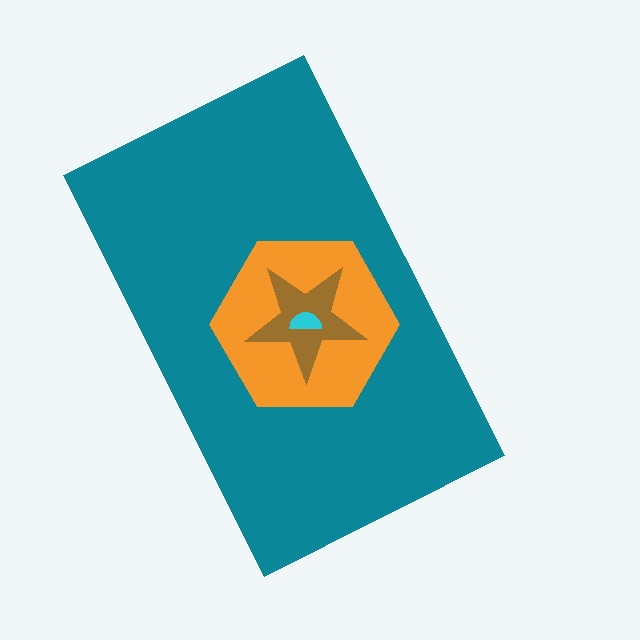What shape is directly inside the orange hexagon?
The brown star.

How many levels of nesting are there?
4.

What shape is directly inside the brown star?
The cyan semicircle.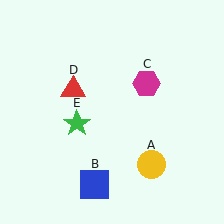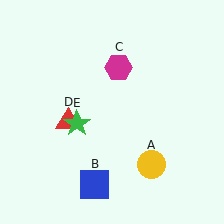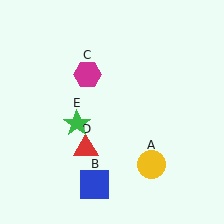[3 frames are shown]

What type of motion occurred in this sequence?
The magenta hexagon (object C), red triangle (object D) rotated counterclockwise around the center of the scene.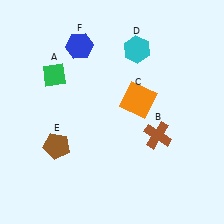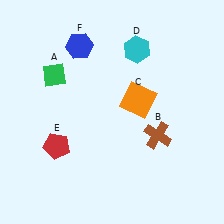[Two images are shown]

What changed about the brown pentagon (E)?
In Image 1, E is brown. In Image 2, it changed to red.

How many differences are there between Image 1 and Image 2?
There is 1 difference between the two images.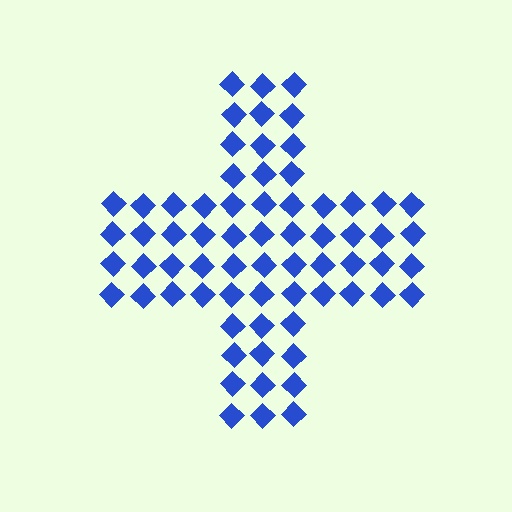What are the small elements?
The small elements are diamonds.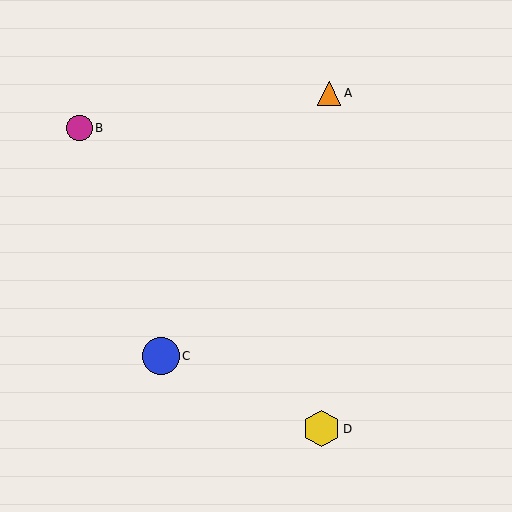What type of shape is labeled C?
Shape C is a blue circle.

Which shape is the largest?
The blue circle (labeled C) is the largest.